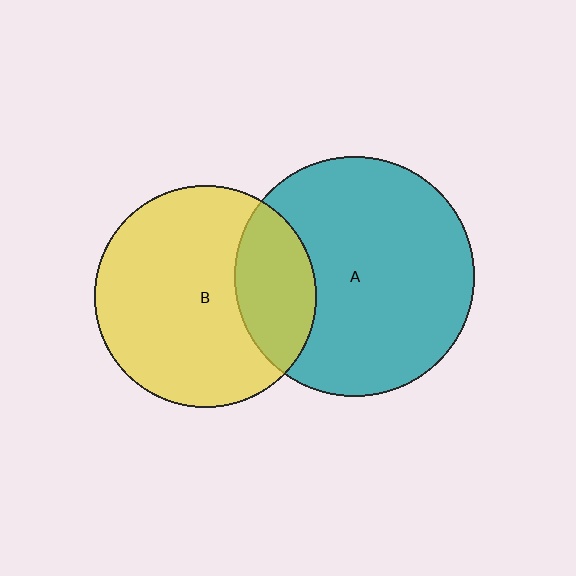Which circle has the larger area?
Circle A (teal).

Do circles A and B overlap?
Yes.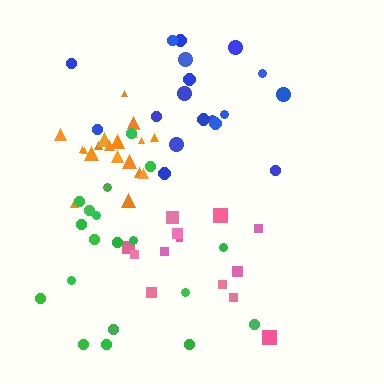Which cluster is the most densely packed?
Orange.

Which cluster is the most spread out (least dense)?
Green.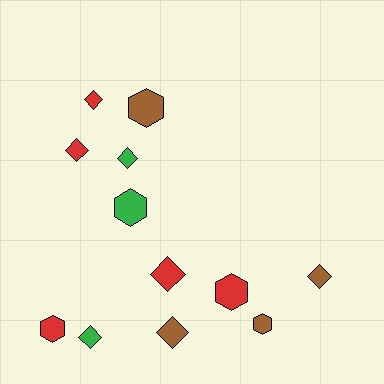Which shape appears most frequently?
Diamond, with 7 objects.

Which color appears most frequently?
Red, with 5 objects.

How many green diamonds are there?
There are 2 green diamonds.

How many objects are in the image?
There are 12 objects.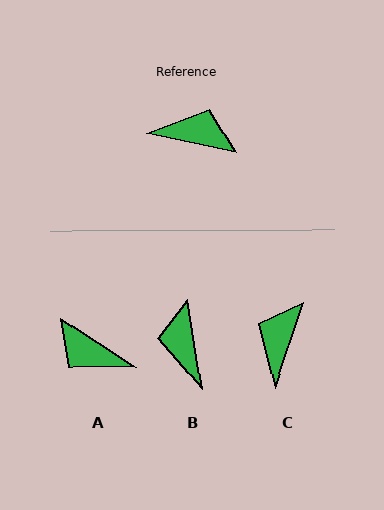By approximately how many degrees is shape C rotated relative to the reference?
Approximately 83 degrees counter-clockwise.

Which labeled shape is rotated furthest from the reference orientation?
A, about 158 degrees away.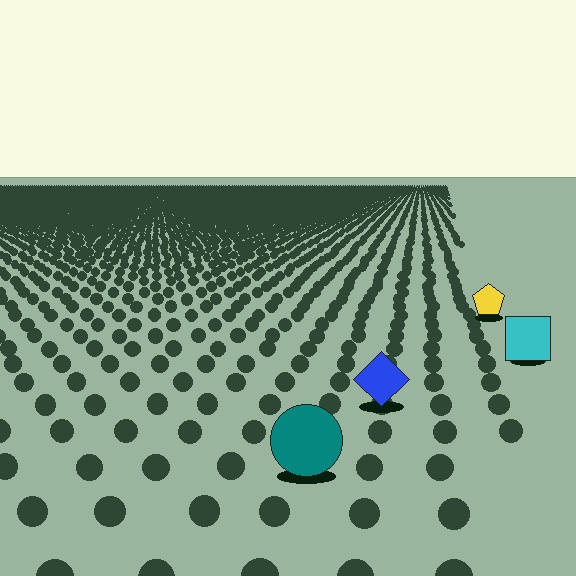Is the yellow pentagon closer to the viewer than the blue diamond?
No. The blue diamond is closer — you can tell from the texture gradient: the ground texture is coarser near it.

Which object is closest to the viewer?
The teal circle is closest. The texture marks near it are larger and more spread out.